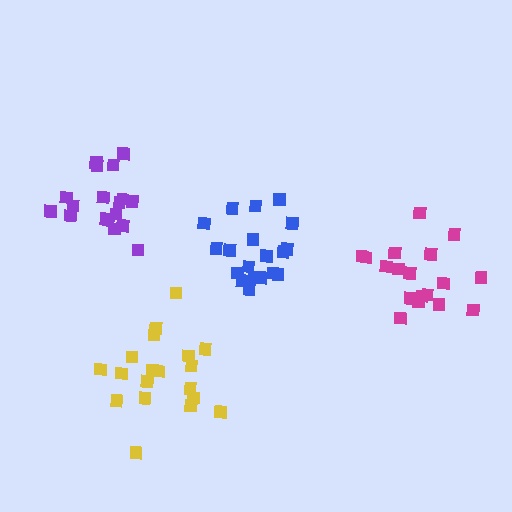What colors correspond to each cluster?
The clusters are colored: yellow, blue, magenta, purple.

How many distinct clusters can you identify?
There are 4 distinct clusters.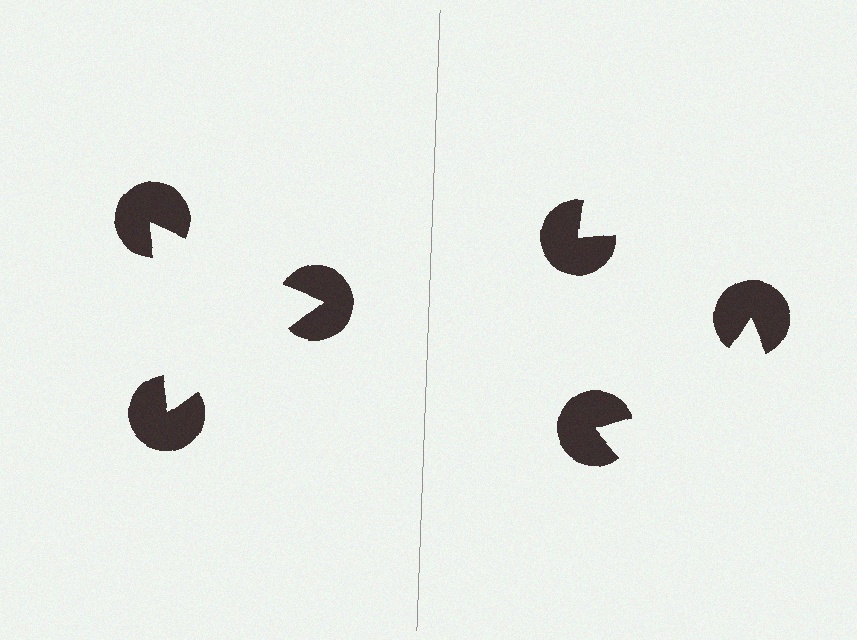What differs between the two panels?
The pac-man discs are positioned identically on both sides; only the wedge orientations differ. On the left they align to a triangle; on the right they are misaligned.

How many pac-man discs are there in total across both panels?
6 — 3 on each side.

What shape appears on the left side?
An illusory triangle.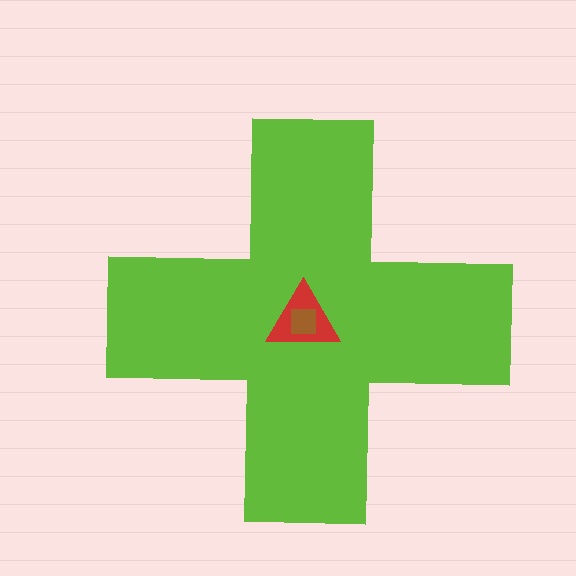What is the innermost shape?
The brown square.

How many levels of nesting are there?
3.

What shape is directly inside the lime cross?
The red triangle.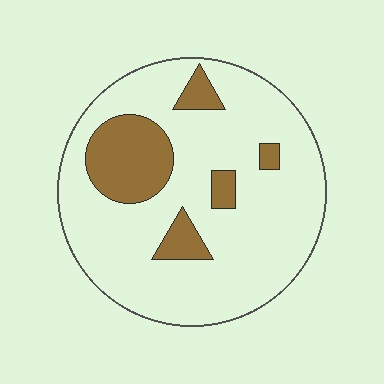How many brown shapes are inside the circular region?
5.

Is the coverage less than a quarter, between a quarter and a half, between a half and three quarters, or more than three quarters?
Less than a quarter.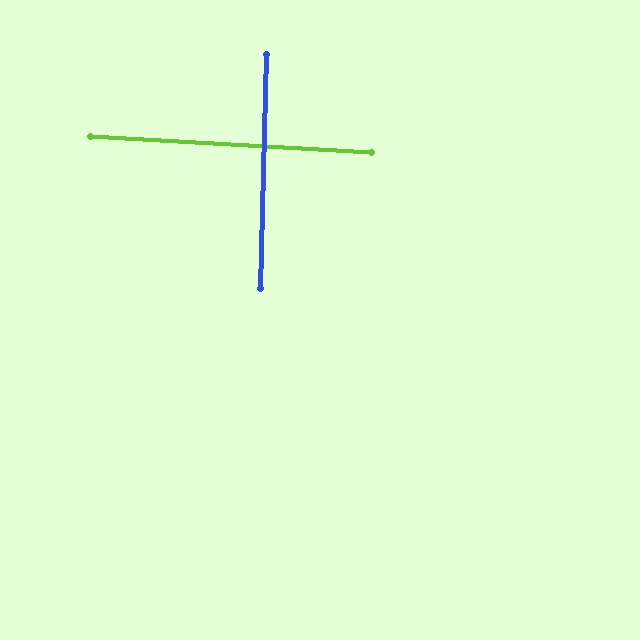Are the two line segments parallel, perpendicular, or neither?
Perpendicular — they meet at approximately 88°.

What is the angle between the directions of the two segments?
Approximately 88 degrees.